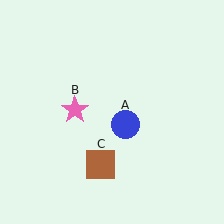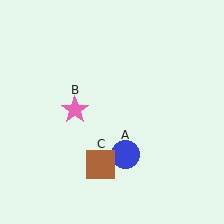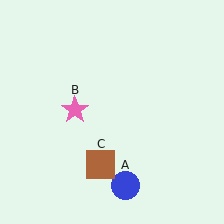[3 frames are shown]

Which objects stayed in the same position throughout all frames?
Pink star (object B) and brown square (object C) remained stationary.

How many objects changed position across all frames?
1 object changed position: blue circle (object A).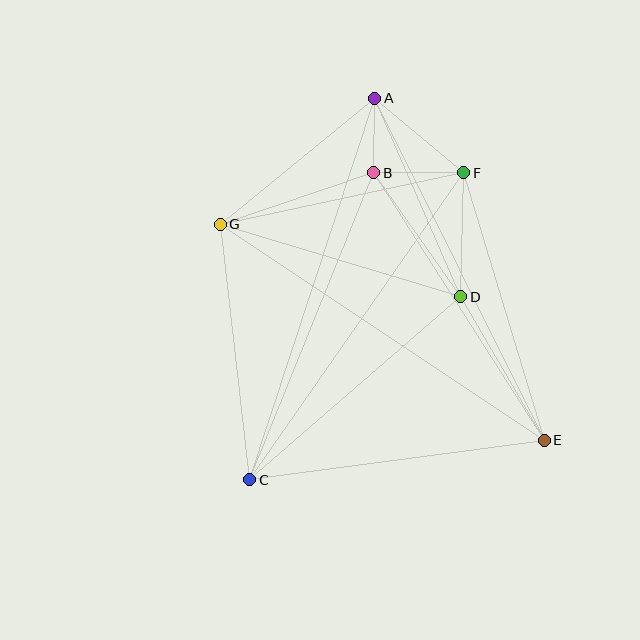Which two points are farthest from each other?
Points A and C are farthest from each other.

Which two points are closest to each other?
Points A and B are closest to each other.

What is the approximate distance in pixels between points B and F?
The distance between B and F is approximately 90 pixels.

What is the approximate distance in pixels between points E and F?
The distance between E and F is approximately 280 pixels.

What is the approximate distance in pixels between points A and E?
The distance between A and E is approximately 382 pixels.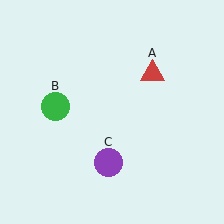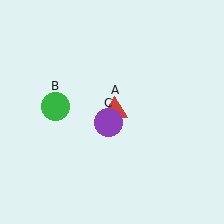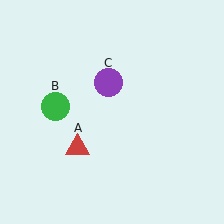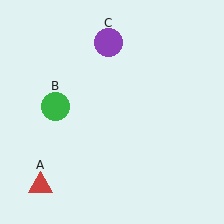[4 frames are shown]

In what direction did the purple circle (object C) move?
The purple circle (object C) moved up.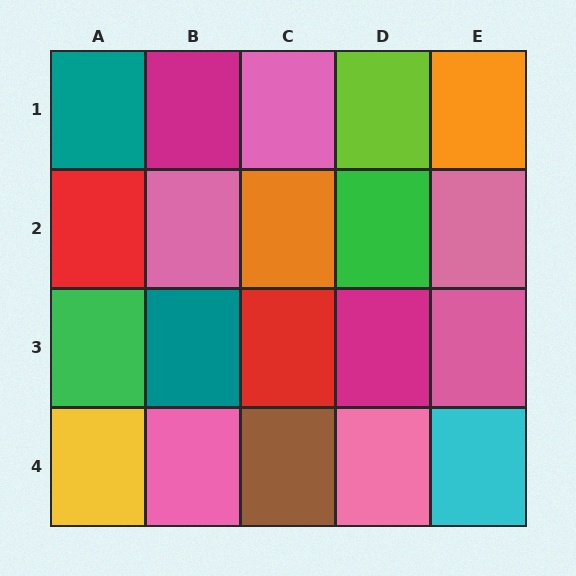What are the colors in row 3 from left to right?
Green, teal, red, magenta, pink.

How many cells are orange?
2 cells are orange.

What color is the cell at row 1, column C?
Pink.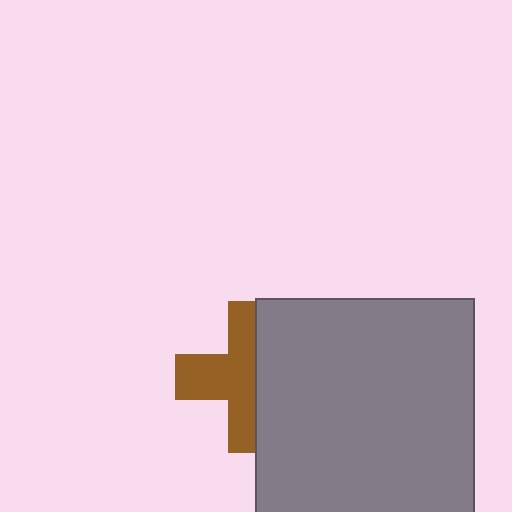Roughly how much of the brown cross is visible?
About half of it is visible (roughly 56%).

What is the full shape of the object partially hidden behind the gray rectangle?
The partially hidden object is a brown cross.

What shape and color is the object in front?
The object in front is a gray rectangle.